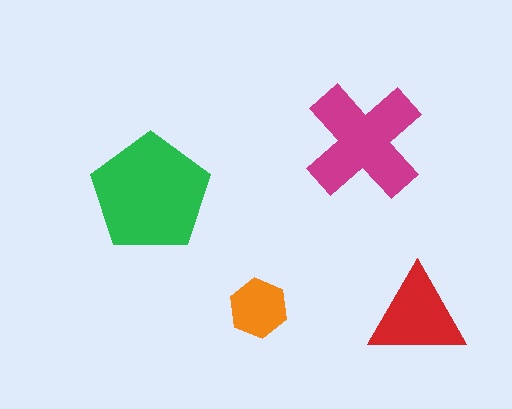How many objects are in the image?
There are 4 objects in the image.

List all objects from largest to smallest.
The green pentagon, the magenta cross, the red triangle, the orange hexagon.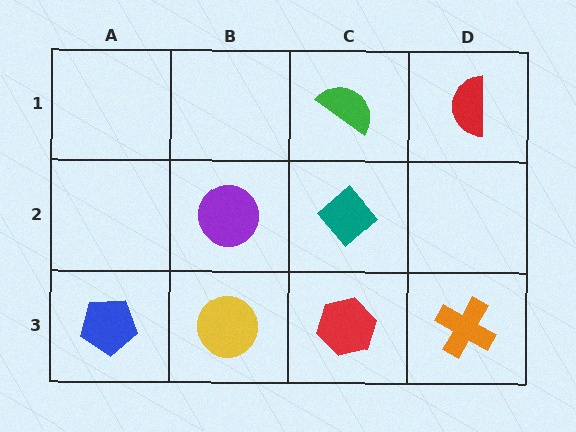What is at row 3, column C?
A red hexagon.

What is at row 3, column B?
A yellow circle.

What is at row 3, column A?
A blue pentagon.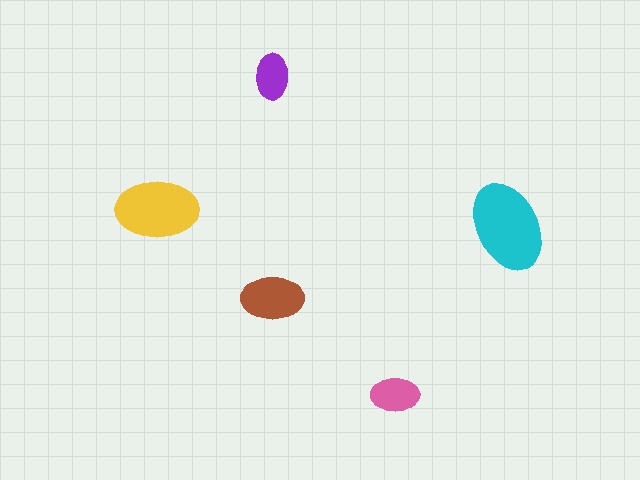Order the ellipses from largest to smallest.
the cyan one, the yellow one, the brown one, the pink one, the purple one.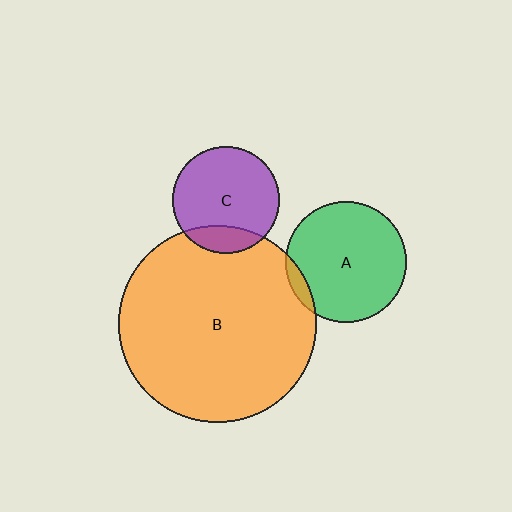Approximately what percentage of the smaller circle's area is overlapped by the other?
Approximately 5%.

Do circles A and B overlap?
Yes.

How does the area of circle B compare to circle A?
Approximately 2.7 times.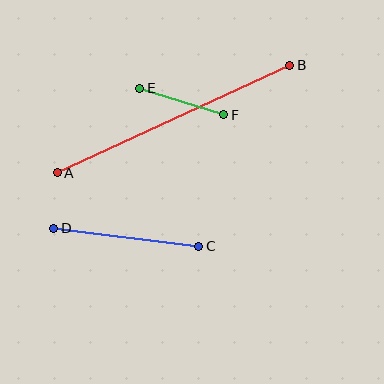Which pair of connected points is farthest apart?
Points A and B are farthest apart.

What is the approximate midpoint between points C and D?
The midpoint is at approximately (126, 237) pixels.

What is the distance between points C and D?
The distance is approximately 146 pixels.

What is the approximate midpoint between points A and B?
The midpoint is at approximately (174, 119) pixels.